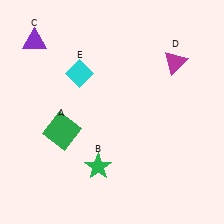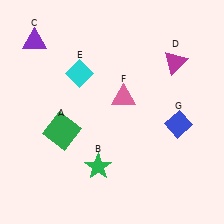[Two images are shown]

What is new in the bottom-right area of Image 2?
A blue diamond (G) was added in the bottom-right area of Image 2.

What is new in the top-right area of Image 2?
A pink triangle (F) was added in the top-right area of Image 2.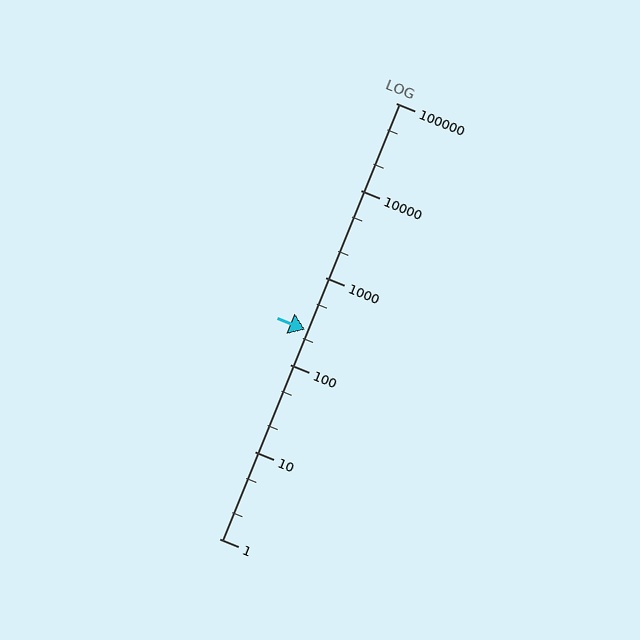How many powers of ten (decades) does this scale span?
The scale spans 5 decades, from 1 to 100000.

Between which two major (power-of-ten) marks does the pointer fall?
The pointer is between 100 and 1000.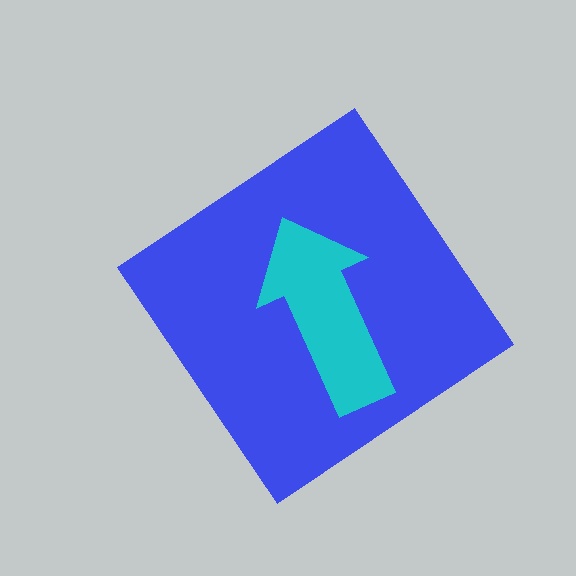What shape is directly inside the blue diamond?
The cyan arrow.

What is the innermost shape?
The cyan arrow.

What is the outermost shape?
The blue diamond.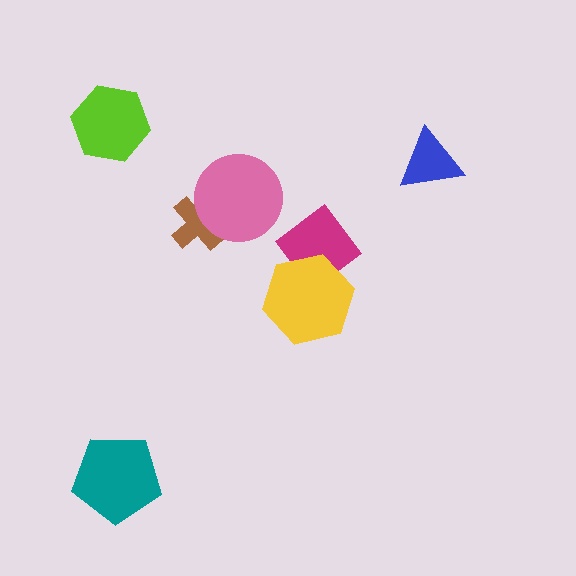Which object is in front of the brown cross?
The pink circle is in front of the brown cross.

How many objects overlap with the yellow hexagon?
1 object overlaps with the yellow hexagon.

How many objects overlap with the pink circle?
1 object overlaps with the pink circle.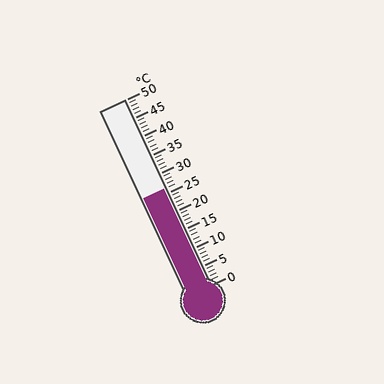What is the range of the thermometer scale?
The thermometer scale ranges from 0°C to 50°C.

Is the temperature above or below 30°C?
The temperature is below 30°C.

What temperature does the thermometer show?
The thermometer shows approximately 26°C.